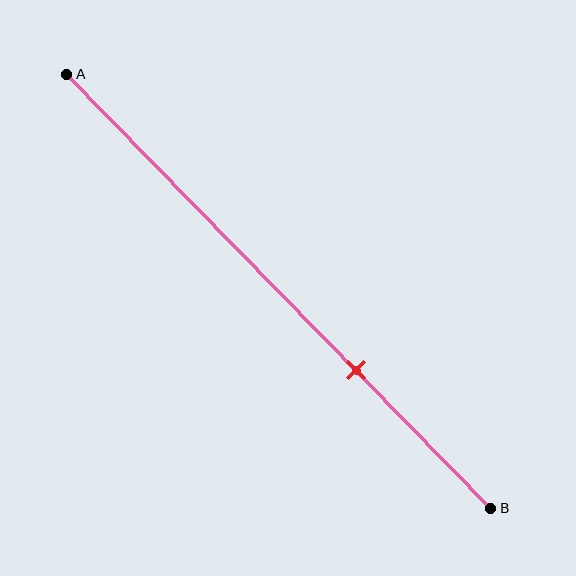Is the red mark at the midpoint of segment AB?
No, the mark is at about 70% from A, not at the 50% midpoint.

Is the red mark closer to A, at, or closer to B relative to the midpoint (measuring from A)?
The red mark is closer to point B than the midpoint of segment AB.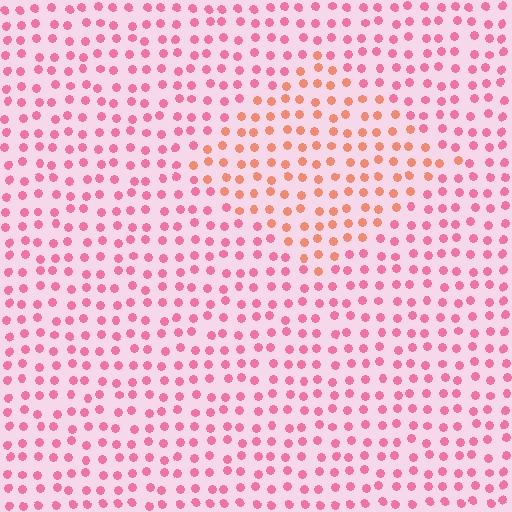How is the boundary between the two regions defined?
The boundary is defined purely by a slight shift in hue (about 34 degrees). Spacing, size, and orientation are identical on both sides.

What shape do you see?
I see a diamond.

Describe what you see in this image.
The image is filled with small pink elements in a uniform arrangement. A diamond-shaped region is visible where the elements are tinted to a slightly different hue, forming a subtle color boundary.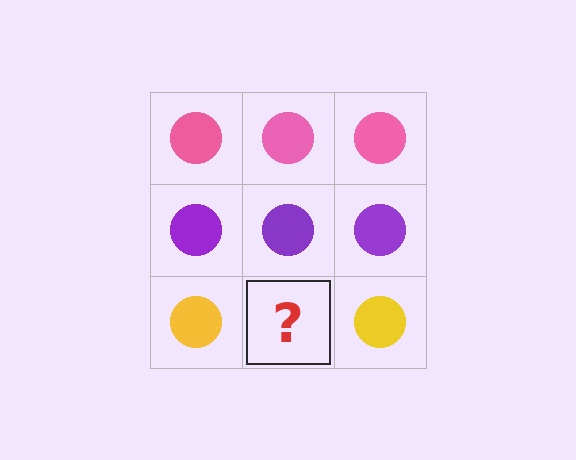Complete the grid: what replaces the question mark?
The question mark should be replaced with a yellow circle.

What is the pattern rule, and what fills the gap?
The rule is that each row has a consistent color. The gap should be filled with a yellow circle.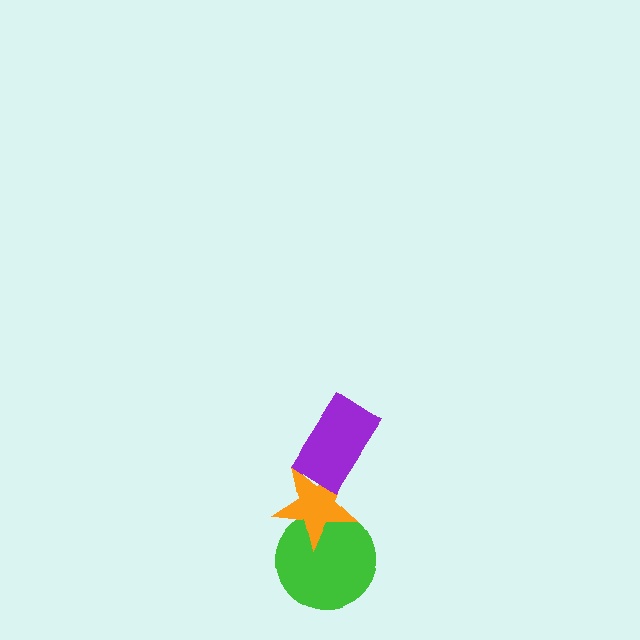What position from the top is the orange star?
The orange star is 2nd from the top.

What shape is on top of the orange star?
The purple rectangle is on top of the orange star.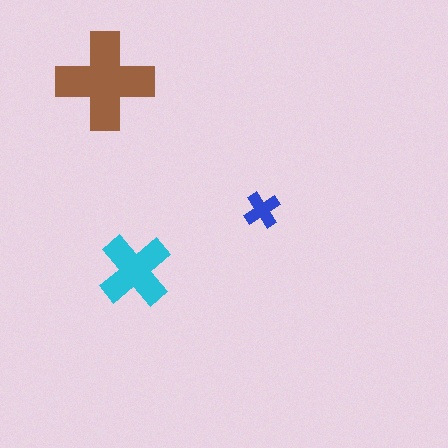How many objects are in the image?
There are 3 objects in the image.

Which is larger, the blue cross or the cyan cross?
The cyan one.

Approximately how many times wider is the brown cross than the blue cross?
About 2.5 times wider.